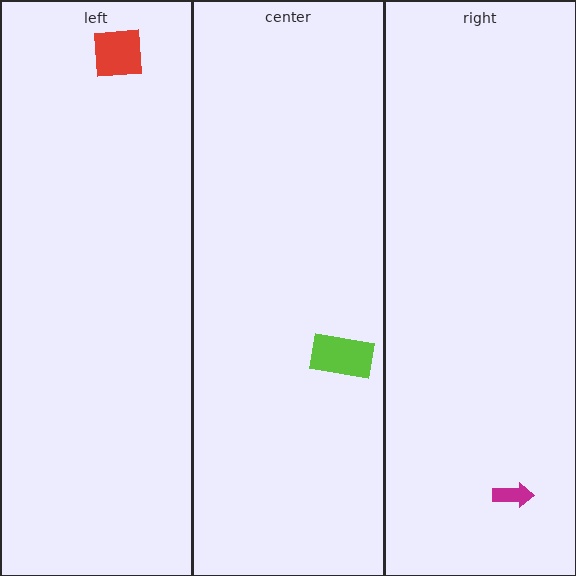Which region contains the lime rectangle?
The center region.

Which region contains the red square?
The left region.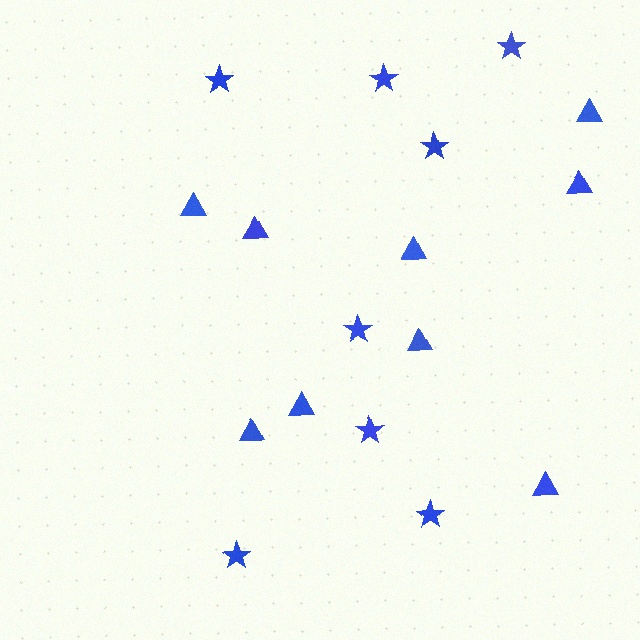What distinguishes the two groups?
There are 2 groups: one group of stars (8) and one group of triangles (9).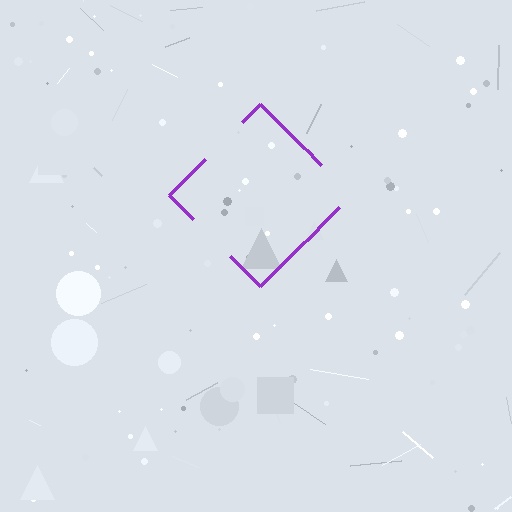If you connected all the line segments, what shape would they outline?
They would outline a diamond.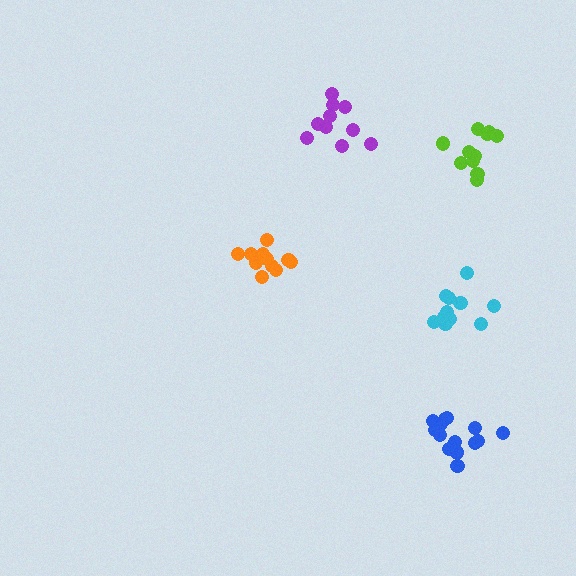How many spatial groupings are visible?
There are 5 spatial groupings.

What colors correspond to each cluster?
The clusters are colored: lime, blue, orange, cyan, purple.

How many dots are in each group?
Group 1: 11 dots, Group 2: 14 dots, Group 3: 11 dots, Group 4: 11 dots, Group 5: 10 dots (57 total).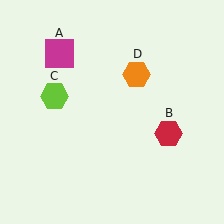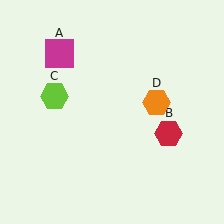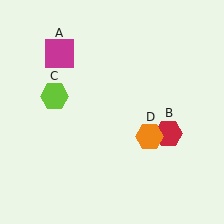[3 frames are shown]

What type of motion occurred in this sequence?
The orange hexagon (object D) rotated clockwise around the center of the scene.